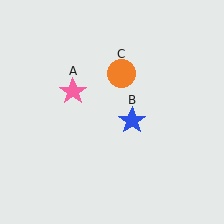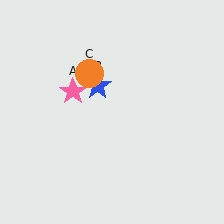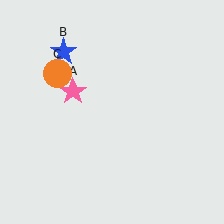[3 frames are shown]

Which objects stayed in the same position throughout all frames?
Pink star (object A) remained stationary.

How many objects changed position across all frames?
2 objects changed position: blue star (object B), orange circle (object C).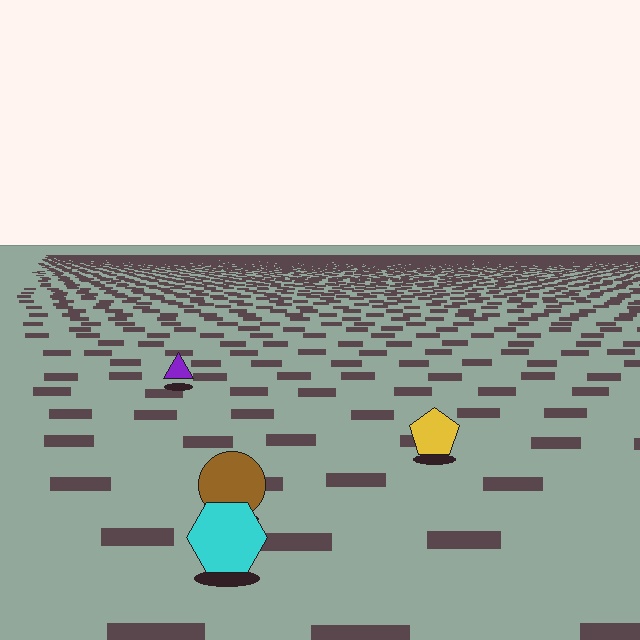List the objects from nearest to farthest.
From nearest to farthest: the cyan hexagon, the brown circle, the yellow pentagon, the purple triangle.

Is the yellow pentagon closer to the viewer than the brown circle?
No. The brown circle is closer — you can tell from the texture gradient: the ground texture is coarser near it.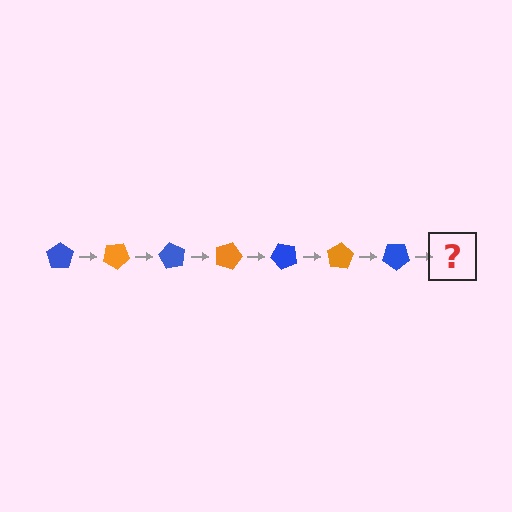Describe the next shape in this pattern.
It should be an orange pentagon, rotated 210 degrees from the start.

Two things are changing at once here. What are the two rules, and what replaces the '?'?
The two rules are that it rotates 30 degrees each step and the color cycles through blue and orange. The '?' should be an orange pentagon, rotated 210 degrees from the start.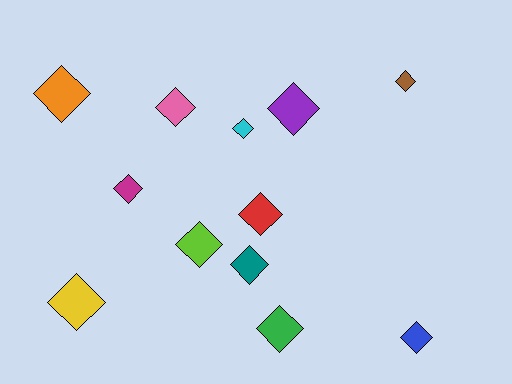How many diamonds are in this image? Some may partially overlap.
There are 12 diamonds.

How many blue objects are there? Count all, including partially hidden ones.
There is 1 blue object.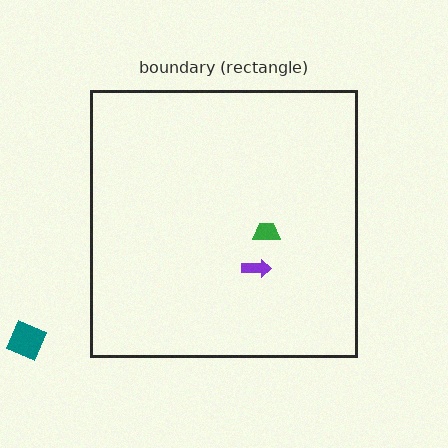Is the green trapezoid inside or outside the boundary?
Inside.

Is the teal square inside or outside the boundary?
Outside.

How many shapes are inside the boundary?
2 inside, 1 outside.